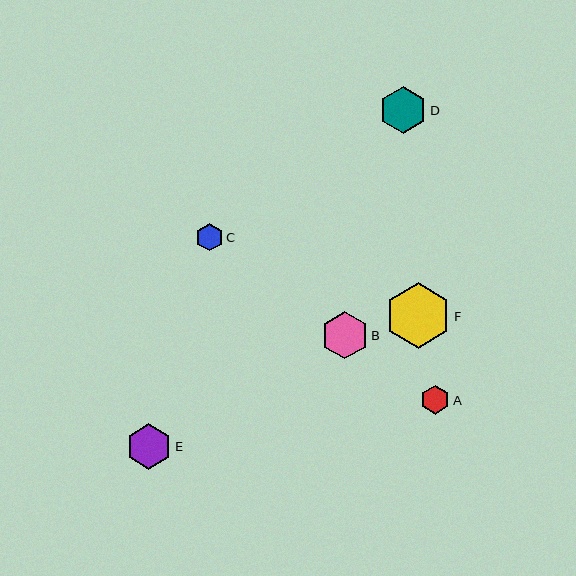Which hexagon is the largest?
Hexagon F is the largest with a size of approximately 65 pixels.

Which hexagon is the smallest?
Hexagon C is the smallest with a size of approximately 27 pixels.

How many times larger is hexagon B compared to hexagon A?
Hexagon B is approximately 1.6 times the size of hexagon A.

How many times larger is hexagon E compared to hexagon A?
Hexagon E is approximately 1.6 times the size of hexagon A.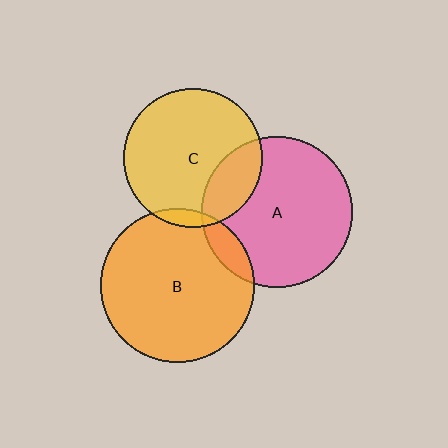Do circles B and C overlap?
Yes.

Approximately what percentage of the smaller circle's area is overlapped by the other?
Approximately 5%.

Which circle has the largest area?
Circle B (orange).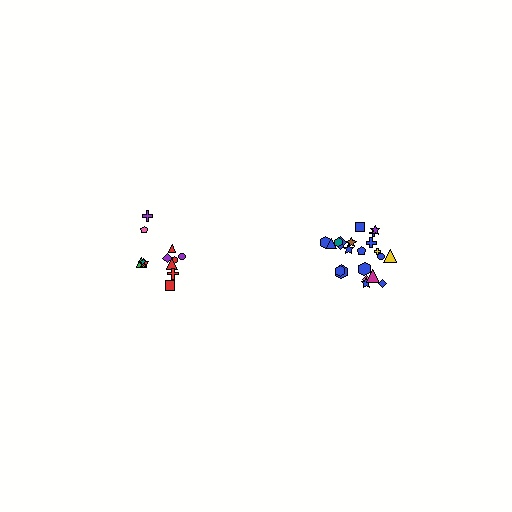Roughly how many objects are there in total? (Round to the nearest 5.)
Roughly 35 objects in total.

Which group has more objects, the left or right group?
The right group.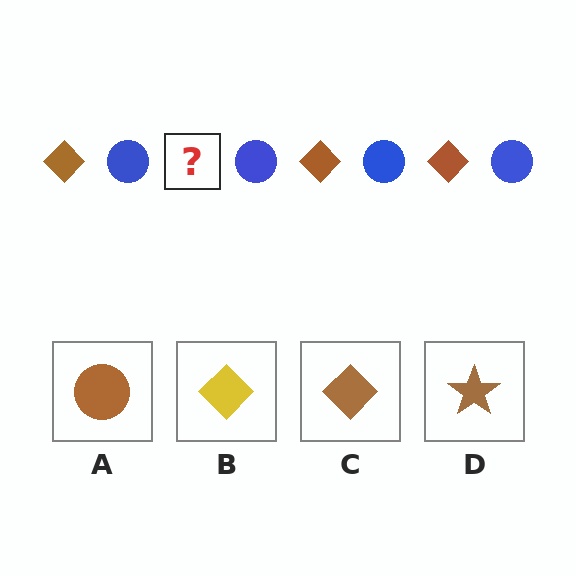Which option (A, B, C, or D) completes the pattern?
C.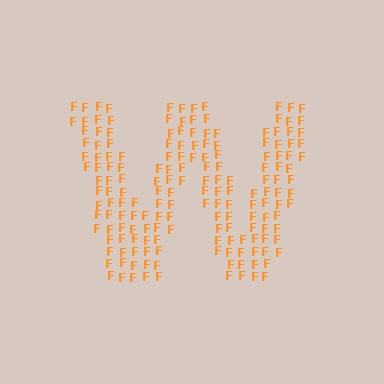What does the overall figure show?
The overall figure shows the letter W.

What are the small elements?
The small elements are letter F's.